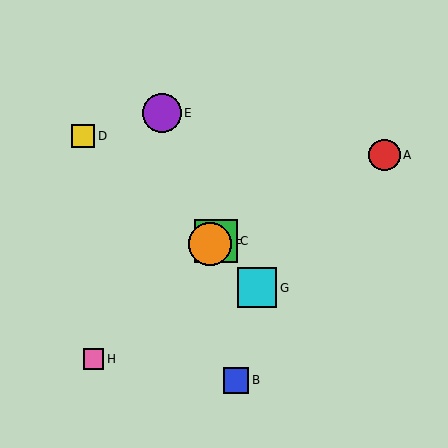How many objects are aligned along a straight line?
3 objects (A, C, F) are aligned along a straight line.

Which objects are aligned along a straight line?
Objects A, C, F are aligned along a straight line.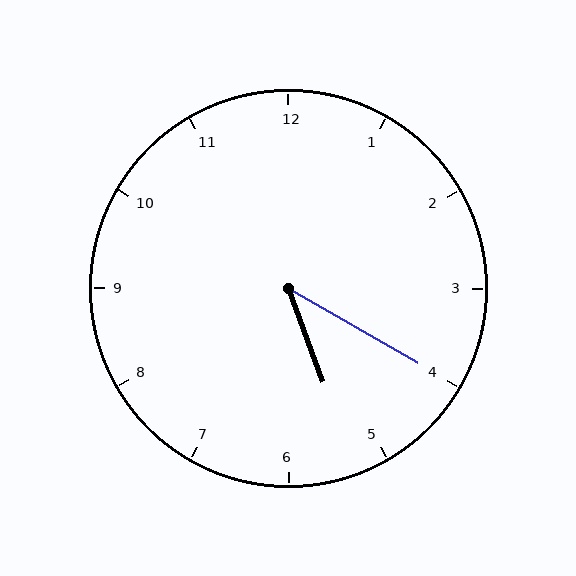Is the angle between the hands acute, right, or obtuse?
It is acute.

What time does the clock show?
5:20.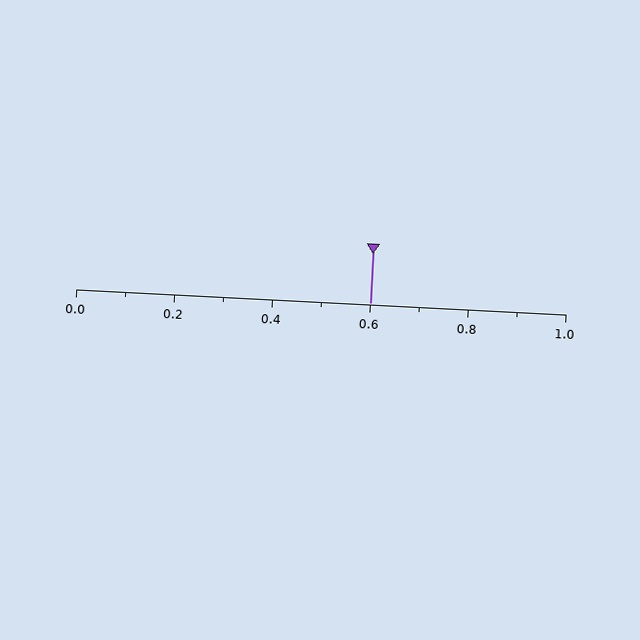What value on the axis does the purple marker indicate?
The marker indicates approximately 0.6.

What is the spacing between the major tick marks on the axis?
The major ticks are spaced 0.2 apart.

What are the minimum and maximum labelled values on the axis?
The axis runs from 0.0 to 1.0.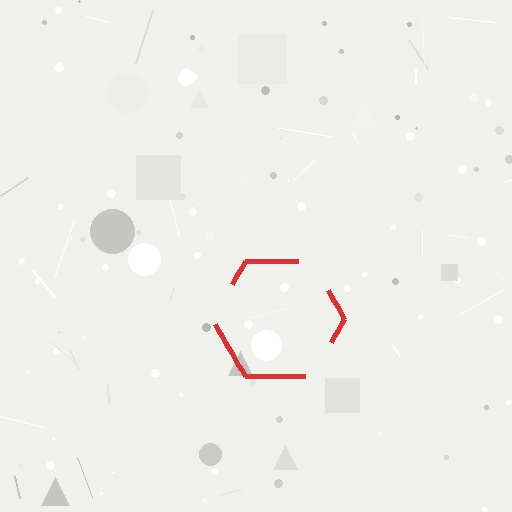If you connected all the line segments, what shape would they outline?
They would outline a hexagon.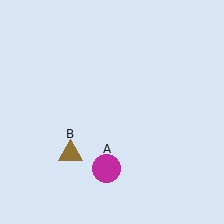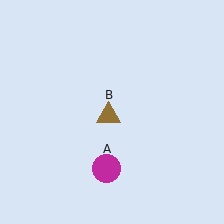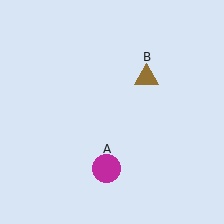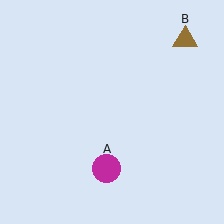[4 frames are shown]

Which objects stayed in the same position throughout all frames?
Magenta circle (object A) remained stationary.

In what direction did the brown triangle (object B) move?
The brown triangle (object B) moved up and to the right.